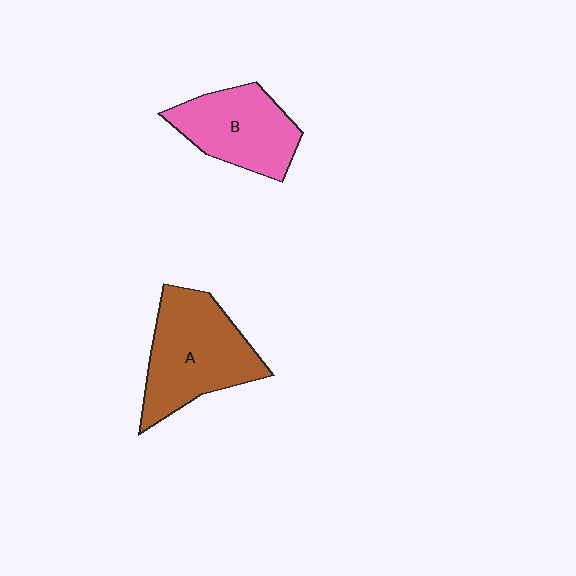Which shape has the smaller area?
Shape B (pink).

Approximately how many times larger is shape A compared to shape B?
Approximately 1.3 times.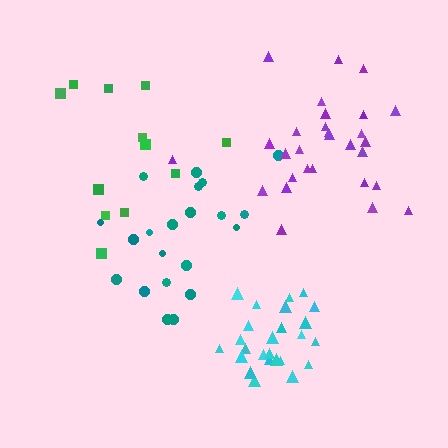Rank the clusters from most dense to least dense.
cyan, purple, teal, green.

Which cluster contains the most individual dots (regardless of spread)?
Purple (29).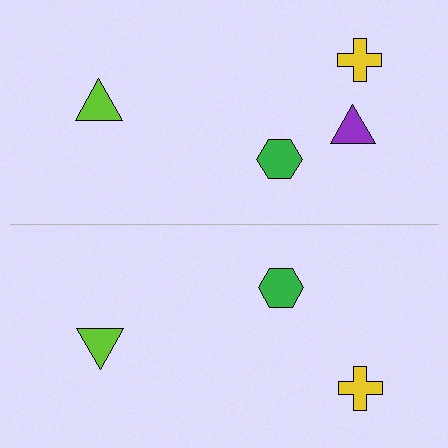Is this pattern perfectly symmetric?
No, the pattern is not perfectly symmetric. A purple triangle is missing from the bottom side.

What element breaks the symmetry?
A purple triangle is missing from the bottom side.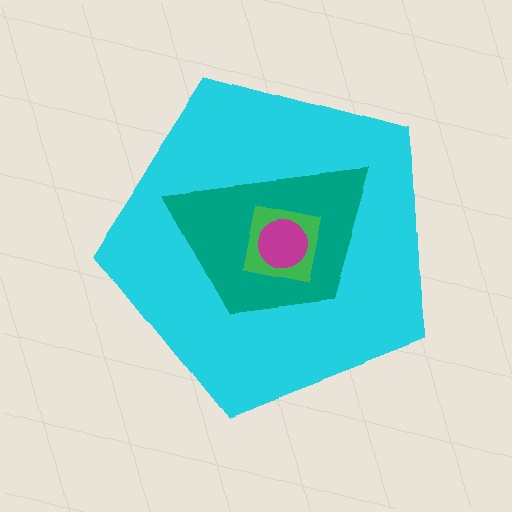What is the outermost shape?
The cyan pentagon.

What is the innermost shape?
The magenta circle.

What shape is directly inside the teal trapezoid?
The green square.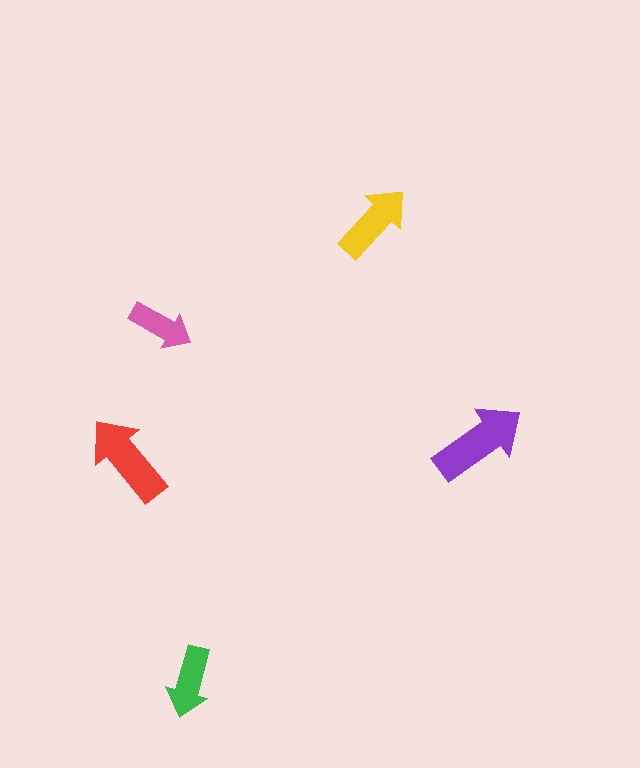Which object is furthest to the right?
The purple arrow is rightmost.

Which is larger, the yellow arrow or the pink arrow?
The yellow one.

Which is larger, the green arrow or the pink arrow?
The green one.